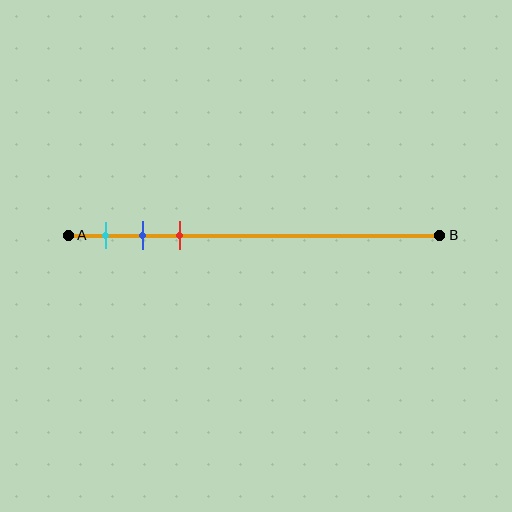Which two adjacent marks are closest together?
The blue and red marks are the closest adjacent pair.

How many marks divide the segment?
There are 3 marks dividing the segment.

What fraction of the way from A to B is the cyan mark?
The cyan mark is approximately 10% (0.1) of the way from A to B.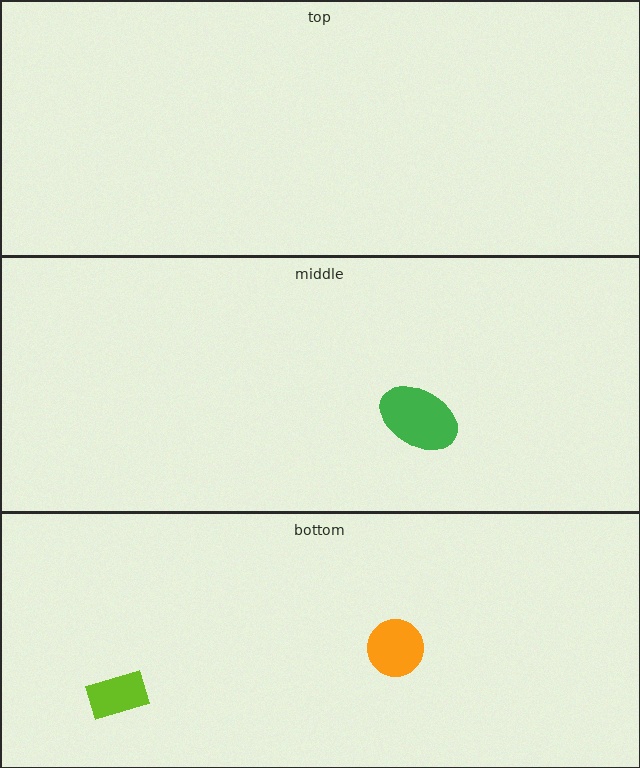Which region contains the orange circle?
The bottom region.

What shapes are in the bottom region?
The lime rectangle, the orange circle.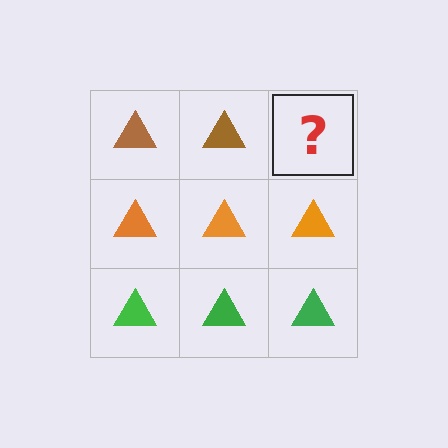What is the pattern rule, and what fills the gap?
The rule is that each row has a consistent color. The gap should be filled with a brown triangle.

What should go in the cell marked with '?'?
The missing cell should contain a brown triangle.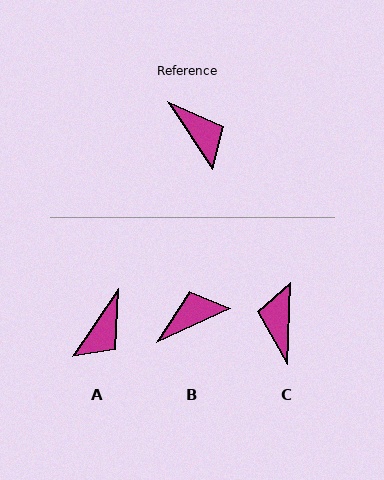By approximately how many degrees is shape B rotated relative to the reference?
Approximately 81 degrees counter-clockwise.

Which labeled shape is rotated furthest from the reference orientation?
C, about 144 degrees away.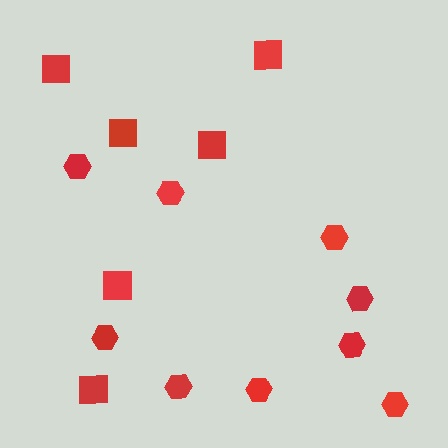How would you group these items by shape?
There are 2 groups: one group of squares (6) and one group of hexagons (9).